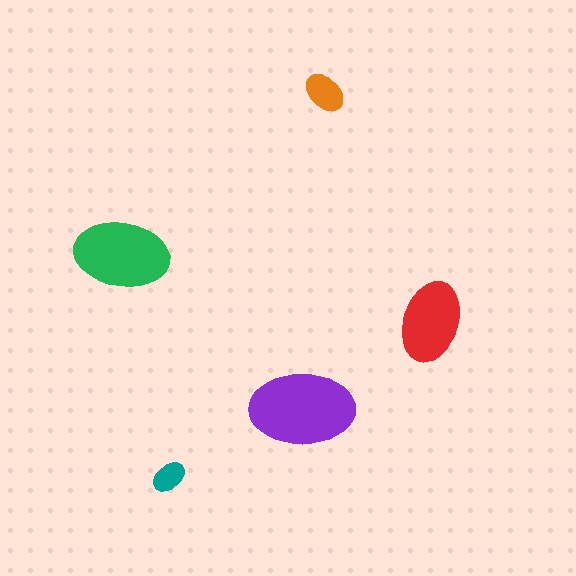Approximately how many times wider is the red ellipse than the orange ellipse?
About 2 times wider.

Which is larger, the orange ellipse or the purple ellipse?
The purple one.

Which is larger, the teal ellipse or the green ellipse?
The green one.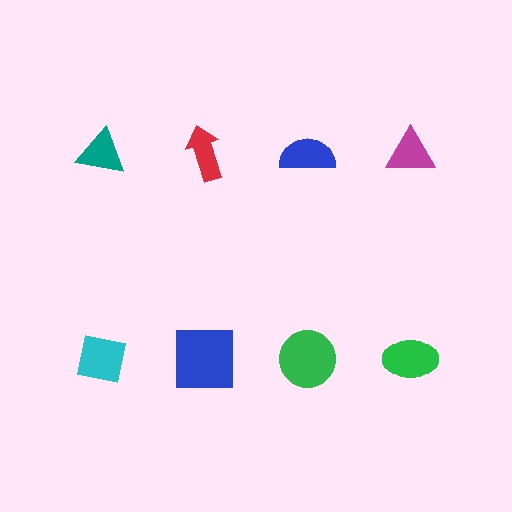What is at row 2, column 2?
A blue square.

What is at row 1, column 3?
A blue semicircle.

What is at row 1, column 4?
A magenta triangle.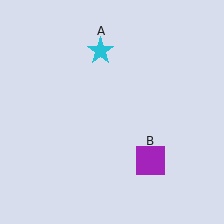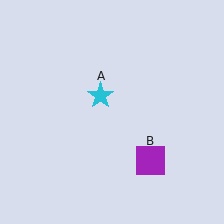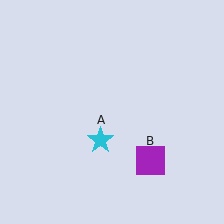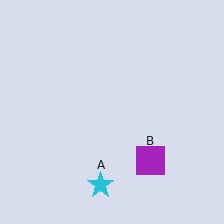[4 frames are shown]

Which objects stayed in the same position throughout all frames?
Purple square (object B) remained stationary.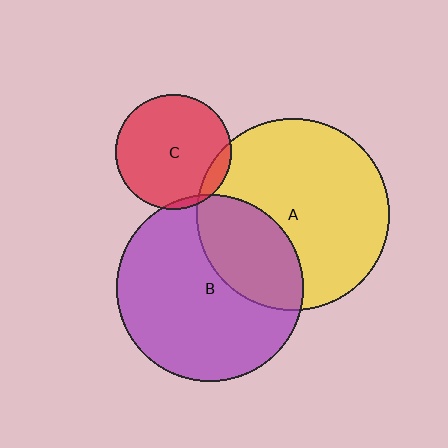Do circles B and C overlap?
Yes.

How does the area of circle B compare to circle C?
Approximately 2.6 times.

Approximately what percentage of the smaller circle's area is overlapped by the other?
Approximately 5%.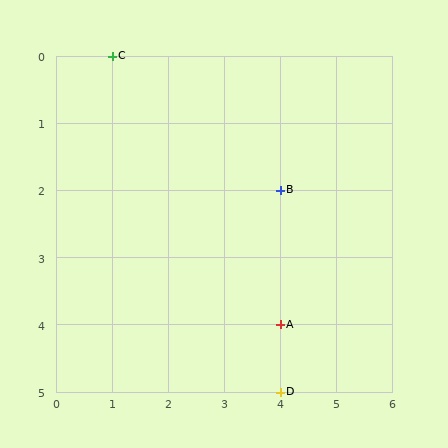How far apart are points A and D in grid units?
Points A and D are 1 row apart.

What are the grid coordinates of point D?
Point D is at grid coordinates (4, 5).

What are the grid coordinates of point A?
Point A is at grid coordinates (4, 4).